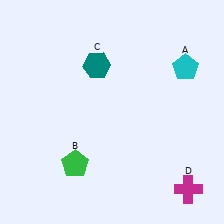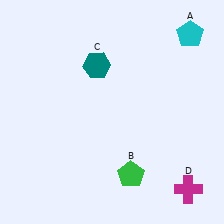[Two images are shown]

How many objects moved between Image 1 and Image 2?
2 objects moved between the two images.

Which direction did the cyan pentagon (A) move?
The cyan pentagon (A) moved up.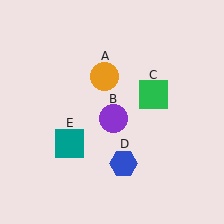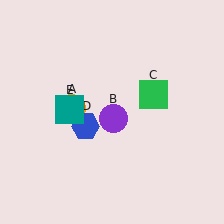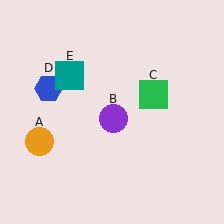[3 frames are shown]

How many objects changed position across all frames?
3 objects changed position: orange circle (object A), blue hexagon (object D), teal square (object E).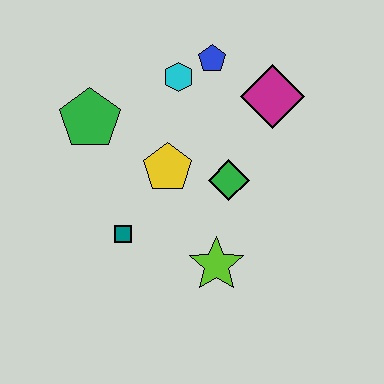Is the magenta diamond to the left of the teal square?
No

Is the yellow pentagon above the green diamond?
Yes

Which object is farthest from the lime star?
The blue pentagon is farthest from the lime star.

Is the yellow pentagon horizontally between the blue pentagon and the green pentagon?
Yes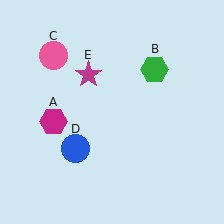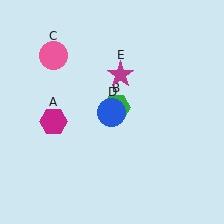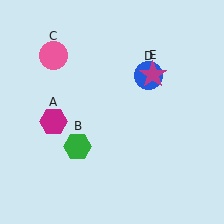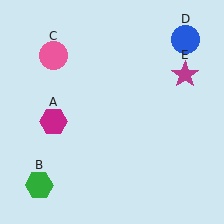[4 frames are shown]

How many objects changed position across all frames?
3 objects changed position: green hexagon (object B), blue circle (object D), magenta star (object E).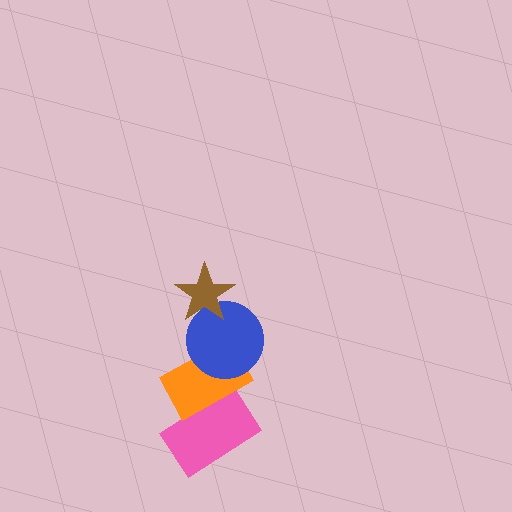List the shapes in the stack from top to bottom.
From top to bottom: the brown star, the blue circle, the orange rectangle, the pink rectangle.